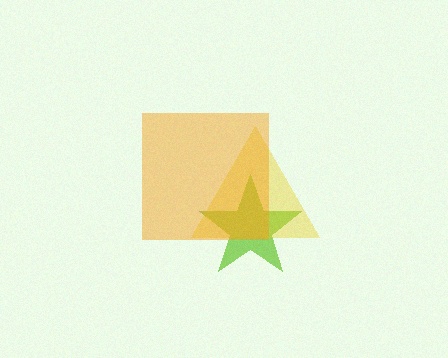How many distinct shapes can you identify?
There are 3 distinct shapes: a lime star, a yellow triangle, an orange square.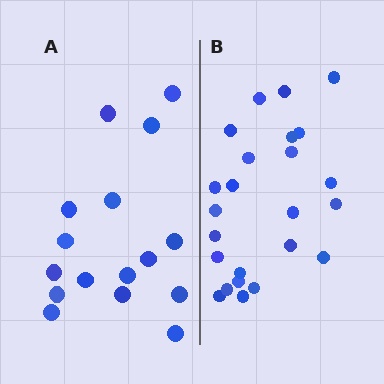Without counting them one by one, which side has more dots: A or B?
Region B (the right region) has more dots.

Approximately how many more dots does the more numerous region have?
Region B has roughly 8 or so more dots than region A.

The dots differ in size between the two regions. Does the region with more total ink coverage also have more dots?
No. Region A has more total ink coverage because its dots are larger, but region B actually contains more individual dots. Total area can be misleading — the number of items is what matters here.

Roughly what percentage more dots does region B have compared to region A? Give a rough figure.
About 50% more.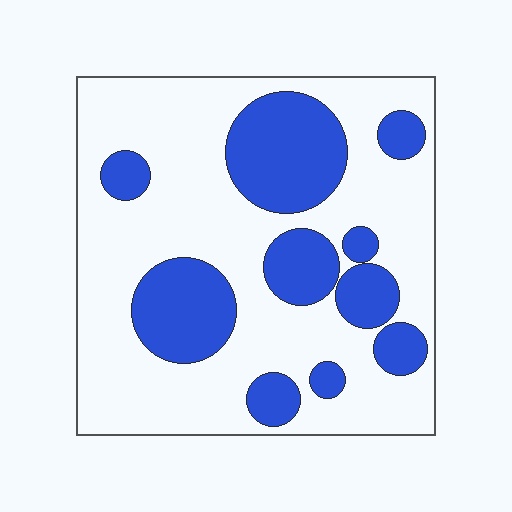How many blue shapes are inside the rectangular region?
10.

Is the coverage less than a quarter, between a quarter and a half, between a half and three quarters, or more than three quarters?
Between a quarter and a half.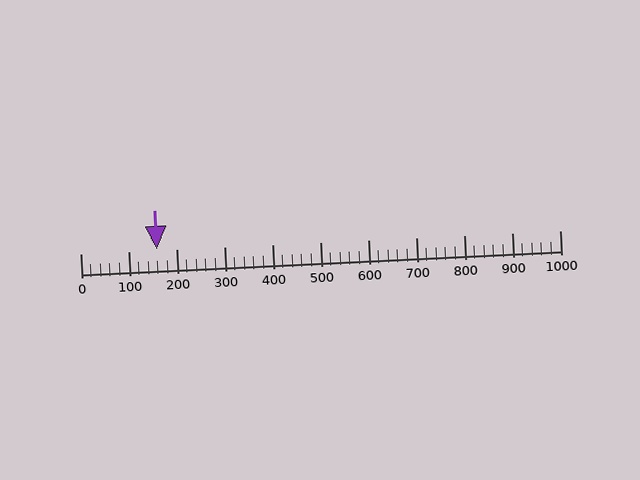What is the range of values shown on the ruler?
The ruler shows values from 0 to 1000.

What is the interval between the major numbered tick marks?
The major tick marks are spaced 100 units apart.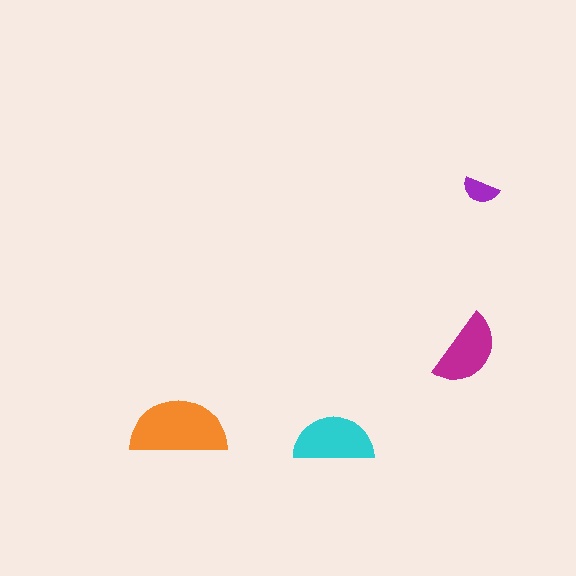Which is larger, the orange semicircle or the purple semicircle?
The orange one.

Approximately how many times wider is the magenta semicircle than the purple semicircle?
About 2 times wider.